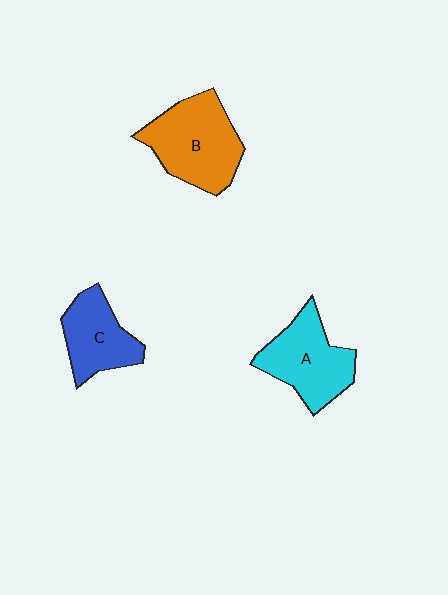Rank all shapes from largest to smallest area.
From largest to smallest: B (orange), A (cyan), C (blue).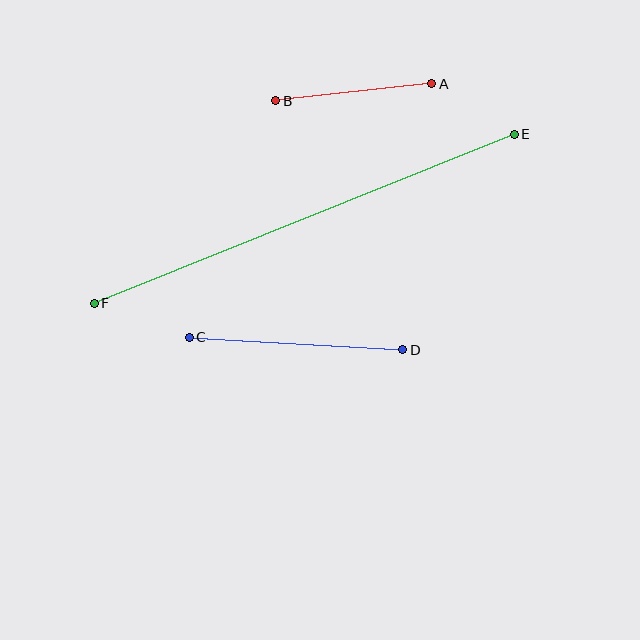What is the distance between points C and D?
The distance is approximately 214 pixels.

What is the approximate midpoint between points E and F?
The midpoint is at approximately (304, 219) pixels.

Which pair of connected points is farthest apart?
Points E and F are farthest apart.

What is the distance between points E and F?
The distance is approximately 452 pixels.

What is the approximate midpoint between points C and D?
The midpoint is at approximately (296, 343) pixels.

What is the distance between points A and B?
The distance is approximately 157 pixels.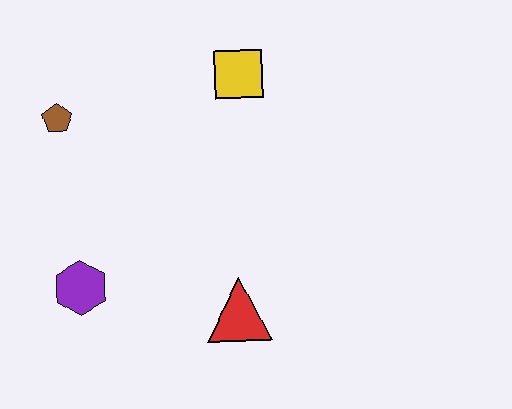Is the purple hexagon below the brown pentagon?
Yes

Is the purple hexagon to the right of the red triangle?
No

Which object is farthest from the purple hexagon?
The yellow square is farthest from the purple hexagon.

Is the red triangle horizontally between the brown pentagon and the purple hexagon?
No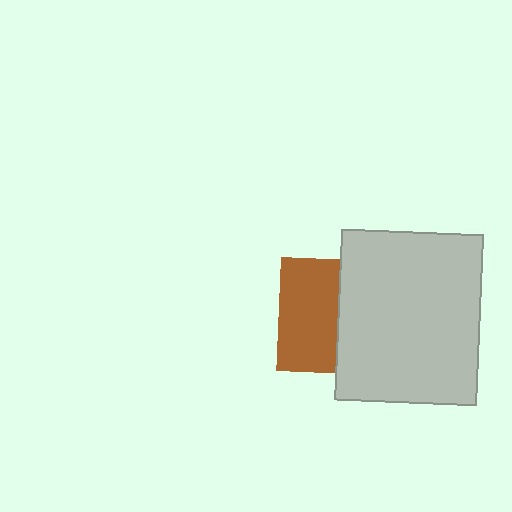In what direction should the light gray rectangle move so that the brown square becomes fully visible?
The light gray rectangle should move right. That is the shortest direction to clear the overlap and leave the brown square fully visible.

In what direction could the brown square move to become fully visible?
The brown square could move left. That would shift it out from behind the light gray rectangle entirely.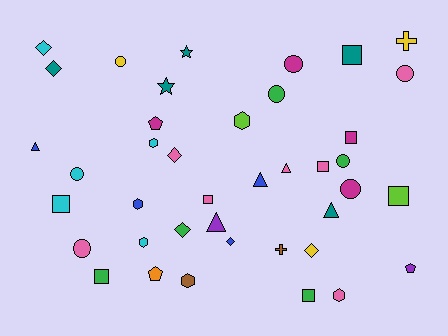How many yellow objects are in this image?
There are 3 yellow objects.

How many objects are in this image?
There are 40 objects.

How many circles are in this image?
There are 8 circles.